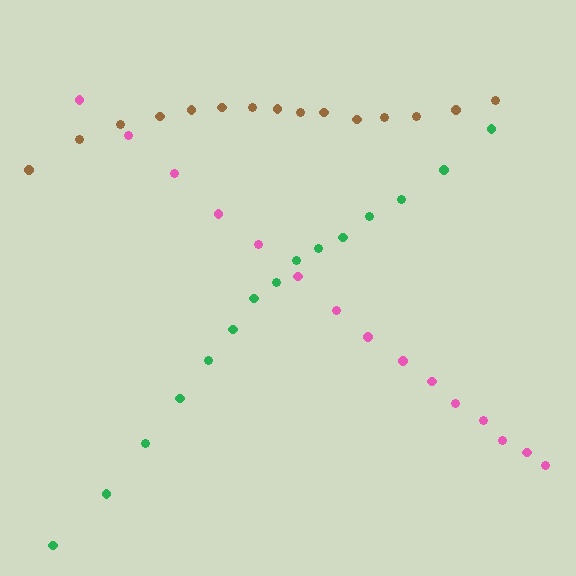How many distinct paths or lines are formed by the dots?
There are 3 distinct paths.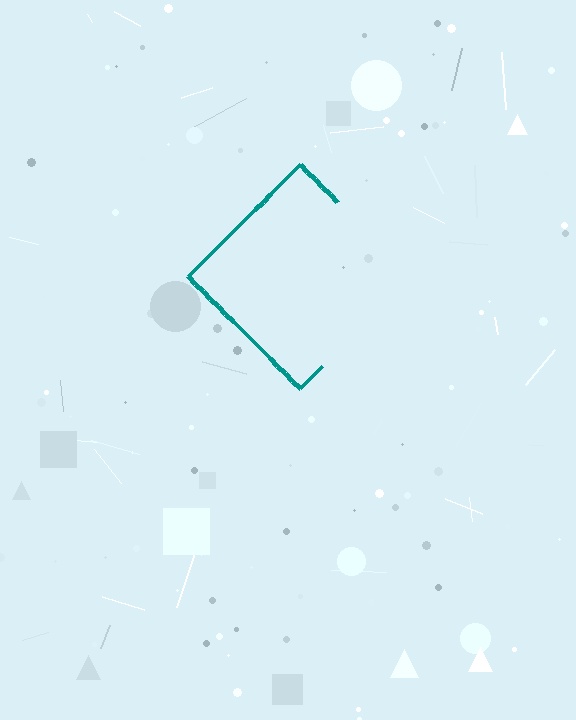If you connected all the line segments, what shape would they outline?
They would outline a diamond.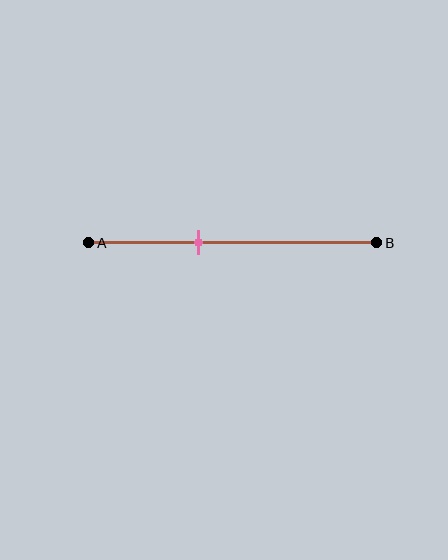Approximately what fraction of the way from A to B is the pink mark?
The pink mark is approximately 40% of the way from A to B.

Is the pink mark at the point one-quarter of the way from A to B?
No, the mark is at about 40% from A, not at the 25% one-quarter point.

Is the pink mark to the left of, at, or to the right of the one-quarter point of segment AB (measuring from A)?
The pink mark is to the right of the one-quarter point of segment AB.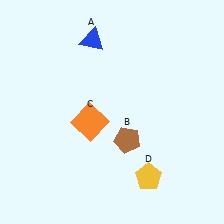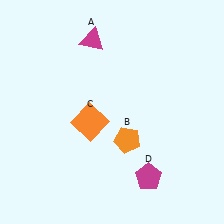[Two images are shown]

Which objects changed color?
A changed from blue to magenta. B changed from brown to orange. D changed from yellow to magenta.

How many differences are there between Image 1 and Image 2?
There are 3 differences between the two images.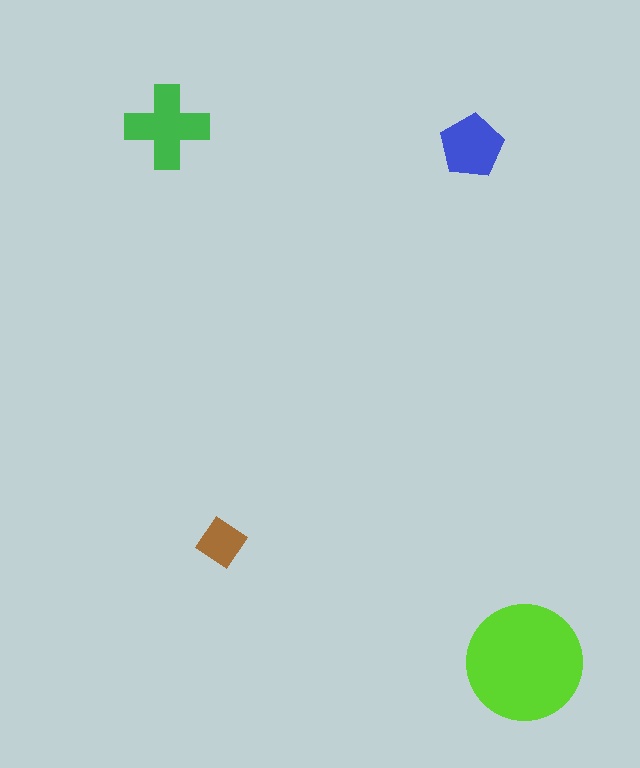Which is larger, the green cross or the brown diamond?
The green cross.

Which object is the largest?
The lime circle.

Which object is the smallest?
The brown diamond.